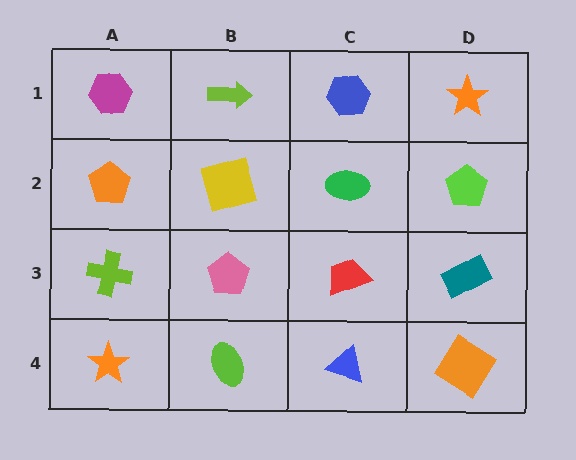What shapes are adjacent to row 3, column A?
An orange pentagon (row 2, column A), an orange star (row 4, column A), a pink pentagon (row 3, column B).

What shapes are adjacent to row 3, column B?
A yellow square (row 2, column B), a lime ellipse (row 4, column B), a lime cross (row 3, column A), a red trapezoid (row 3, column C).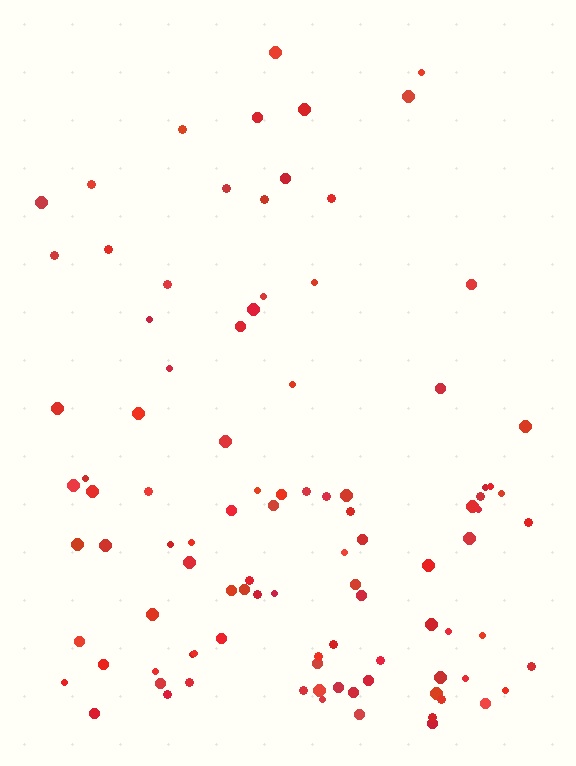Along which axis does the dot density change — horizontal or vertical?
Vertical.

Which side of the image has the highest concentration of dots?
The bottom.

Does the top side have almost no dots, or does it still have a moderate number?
Still a moderate number, just noticeably fewer than the bottom.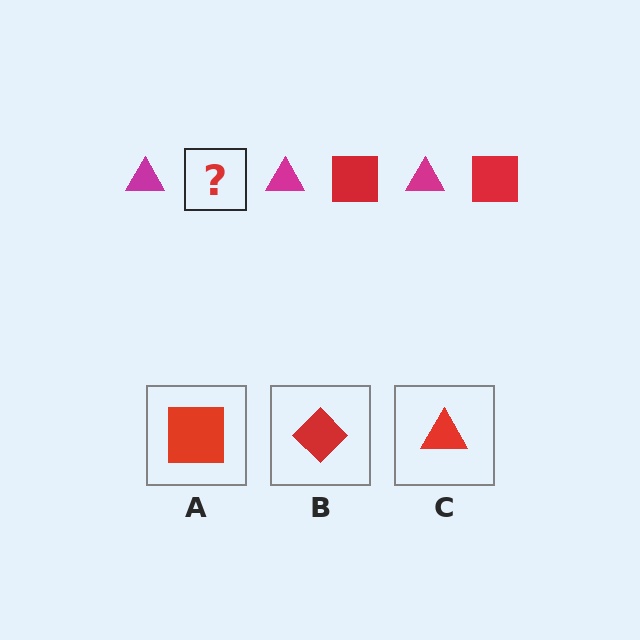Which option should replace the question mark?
Option A.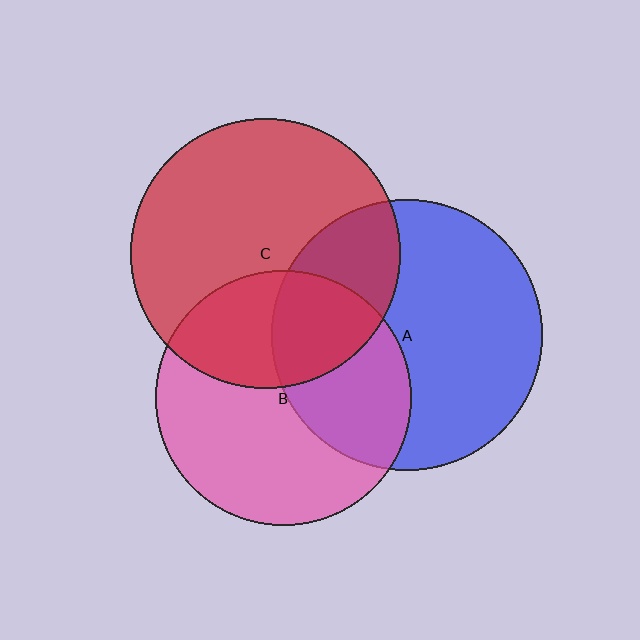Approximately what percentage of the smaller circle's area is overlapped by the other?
Approximately 35%.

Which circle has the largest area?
Circle A (blue).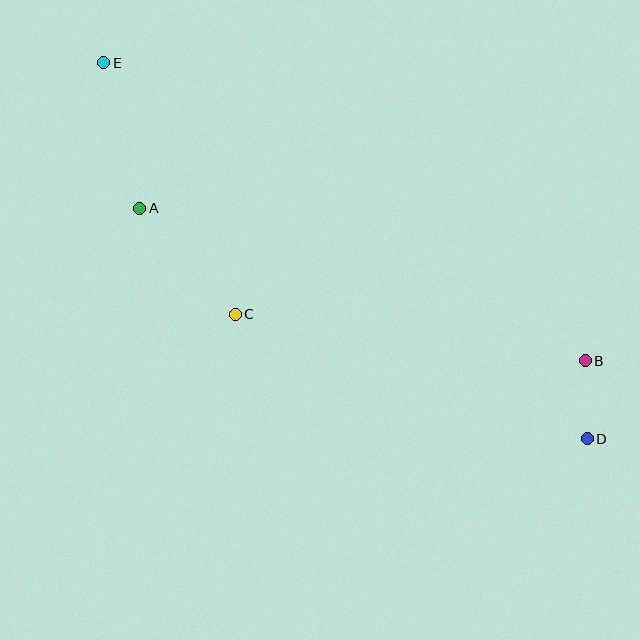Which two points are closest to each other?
Points B and D are closest to each other.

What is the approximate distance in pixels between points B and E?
The distance between B and E is approximately 566 pixels.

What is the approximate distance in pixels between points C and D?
The distance between C and D is approximately 374 pixels.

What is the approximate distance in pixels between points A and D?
The distance between A and D is approximately 503 pixels.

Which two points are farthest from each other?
Points D and E are farthest from each other.